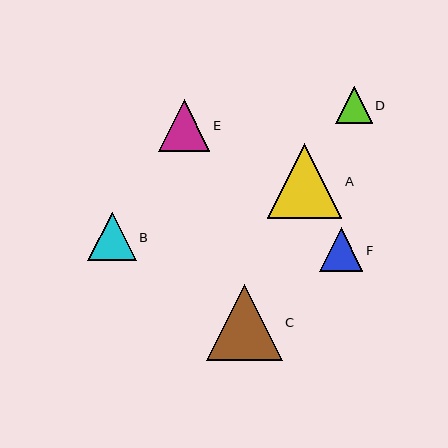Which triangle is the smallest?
Triangle D is the smallest with a size of approximately 36 pixels.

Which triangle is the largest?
Triangle C is the largest with a size of approximately 75 pixels.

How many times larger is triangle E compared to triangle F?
Triangle E is approximately 1.2 times the size of triangle F.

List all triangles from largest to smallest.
From largest to smallest: C, A, E, B, F, D.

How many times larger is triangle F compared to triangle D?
Triangle F is approximately 1.2 times the size of triangle D.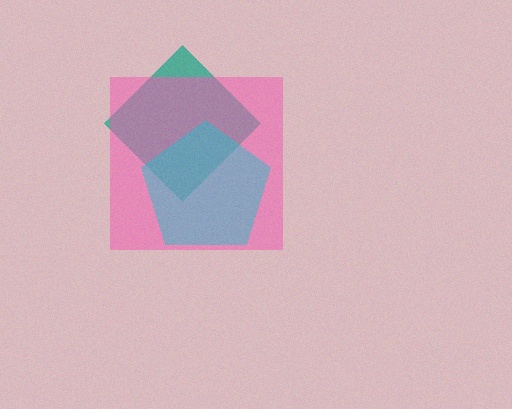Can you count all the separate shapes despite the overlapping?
Yes, there are 3 separate shapes.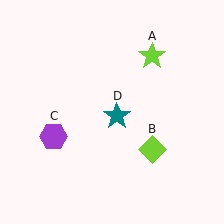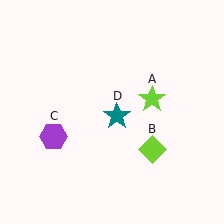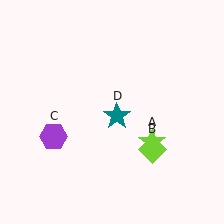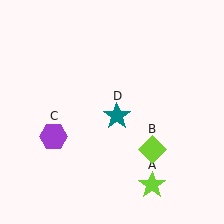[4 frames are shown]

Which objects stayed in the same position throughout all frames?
Lime diamond (object B) and purple hexagon (object C) and teal star (object D) remained stationary.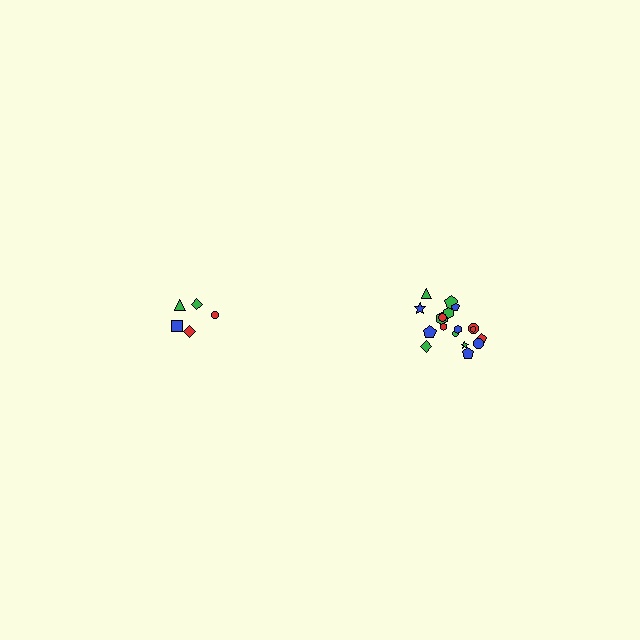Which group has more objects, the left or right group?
The right group.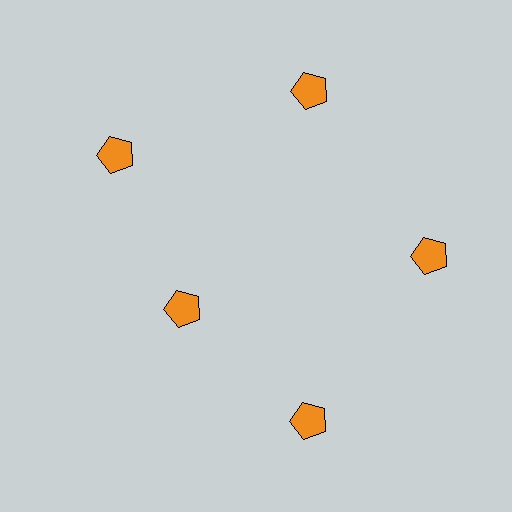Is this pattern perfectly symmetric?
No. The 5 orange pentagons are arranged in a ring, but one element near the 8 o'clock position is pulled inward toward the center, breaking the 5-fold rotational symmetry.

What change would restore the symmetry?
The symmetry would be restored by moving it outward, back onto the ring so that all 5 pentagons sit at equal angles and equal distance from the center.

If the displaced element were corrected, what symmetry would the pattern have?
It would have 5-fold rotational symmetry — the pattern would map onto itself every 72 degrees.